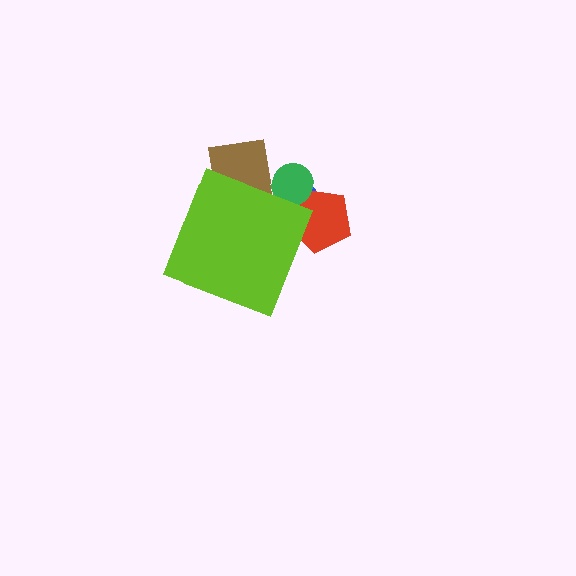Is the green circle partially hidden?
Yes, the green circle is partially hidden behind the lime diamond.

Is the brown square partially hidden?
Yes, the brown square is partially hidden behind the lime diamond.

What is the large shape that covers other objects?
A lime diamond.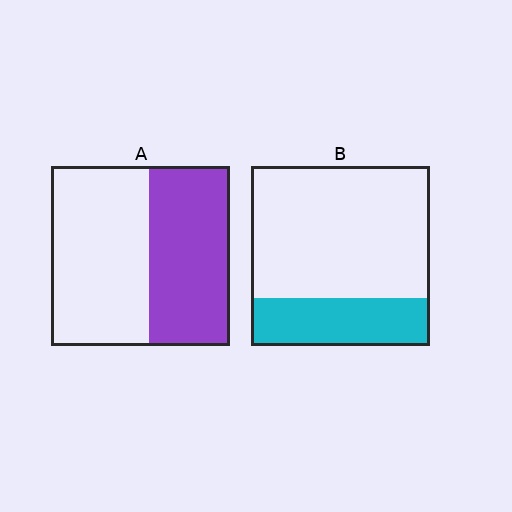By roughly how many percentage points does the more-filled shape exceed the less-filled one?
By roughly 20 percentage points (A over B).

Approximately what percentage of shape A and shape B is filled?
A is approximately 45% and B is approximately 25%.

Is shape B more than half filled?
No.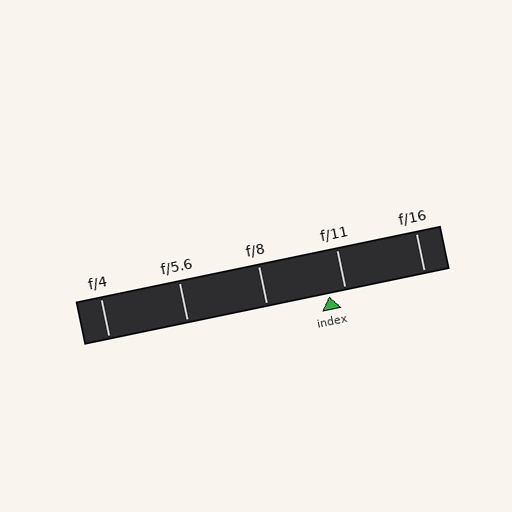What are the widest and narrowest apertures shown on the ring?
The widest aperture shown is f/4 and the narrowest is f/16.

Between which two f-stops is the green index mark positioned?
The index mark is between f/8 and f/11.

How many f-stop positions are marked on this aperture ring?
There are 5 f-stop positions marked.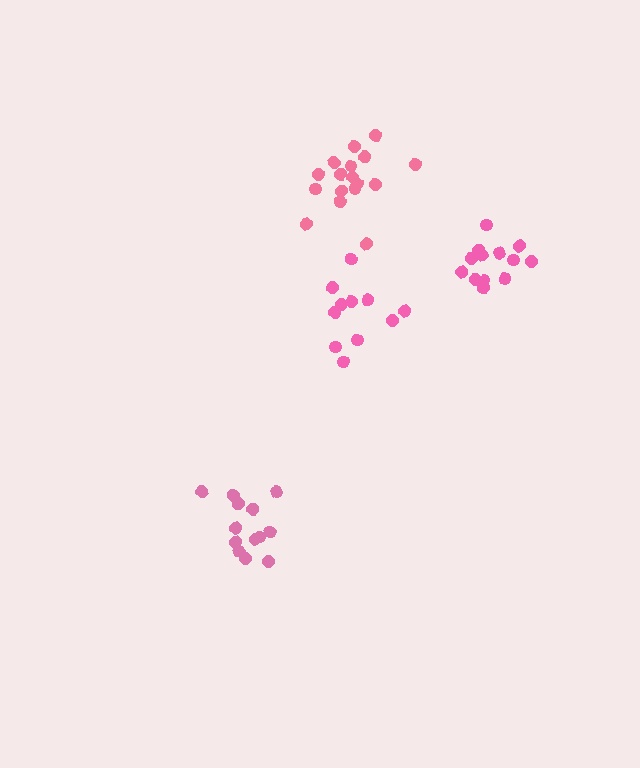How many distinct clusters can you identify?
There are 4 distinct clusters.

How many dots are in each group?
Group 1: 17 dots, Group 2: 11 dots, Group 3: 13 dots, Group 4: 13 dots (54 total).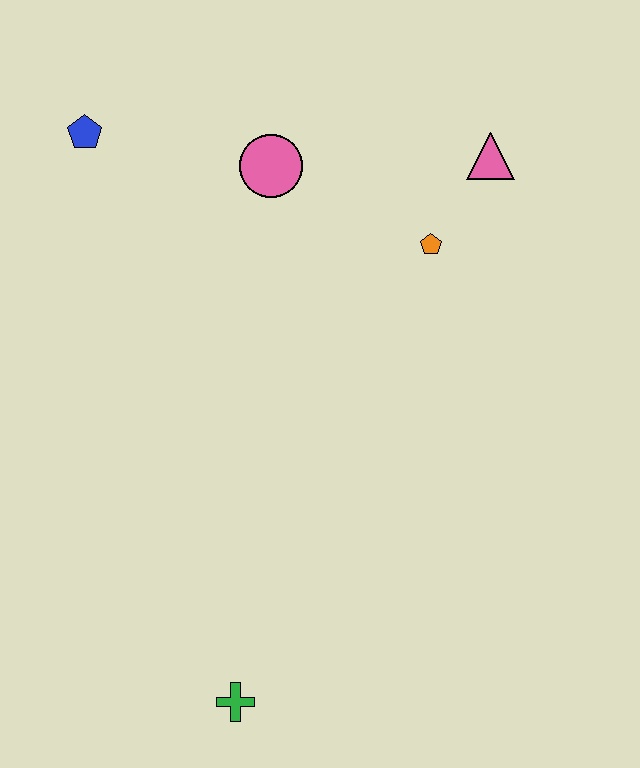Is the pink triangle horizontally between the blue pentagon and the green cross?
No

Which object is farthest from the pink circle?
The green cross is farthest from the pink circle.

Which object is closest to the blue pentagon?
The pink circle is closest to the blue pentagon.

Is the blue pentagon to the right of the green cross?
No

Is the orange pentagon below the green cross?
No